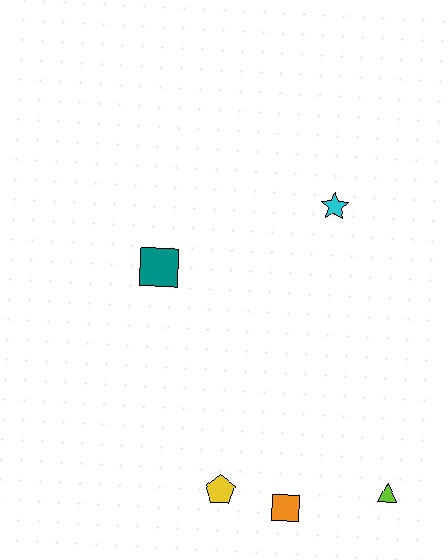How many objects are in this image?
There are 5 objects.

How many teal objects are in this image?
There is 1 teal object.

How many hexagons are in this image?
There are no hexagons.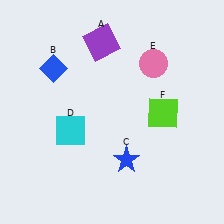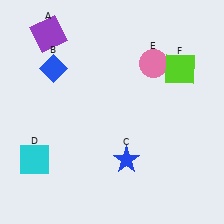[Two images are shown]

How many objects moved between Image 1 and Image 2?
3 objects moved between the two images.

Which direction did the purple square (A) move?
The purple square (A) moved left.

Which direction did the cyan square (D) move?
The cyan square (D) moved left.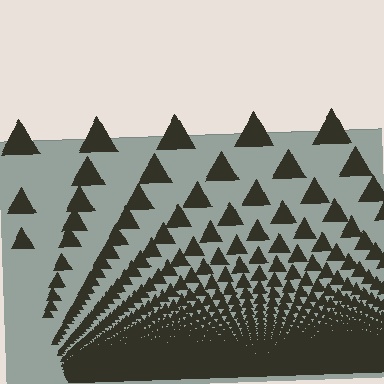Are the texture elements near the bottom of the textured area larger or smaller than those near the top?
Smaller. The gradient is inverted — elements near the bottom are smaller and denser.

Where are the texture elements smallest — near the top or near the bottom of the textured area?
Near the bottom.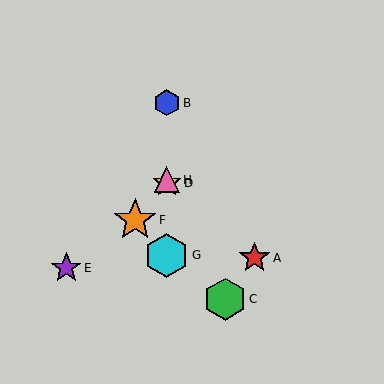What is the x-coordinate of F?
Object F is at x≈135.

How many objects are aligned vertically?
4 objects (B, D, G, H) are aligned vertically.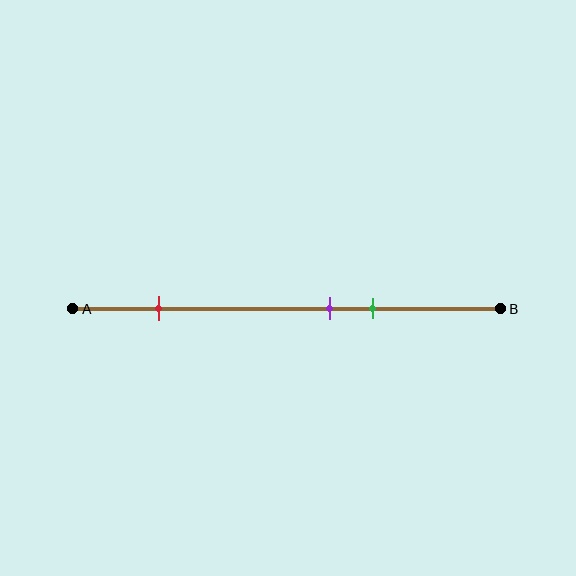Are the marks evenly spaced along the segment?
No, the marks are not evenly spaced.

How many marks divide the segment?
There are 3 marks dividing the segment.